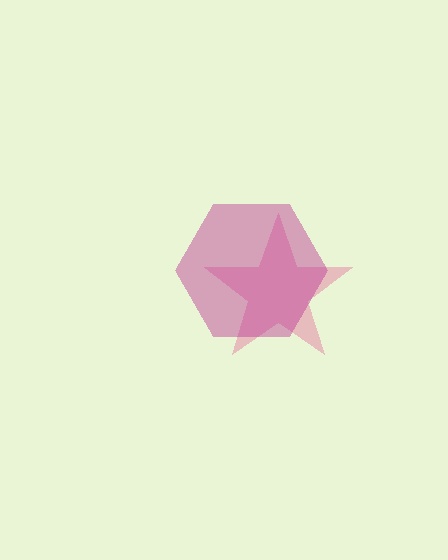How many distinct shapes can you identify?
There are 2 distinct shapes: a pink star, a magenta hexagon.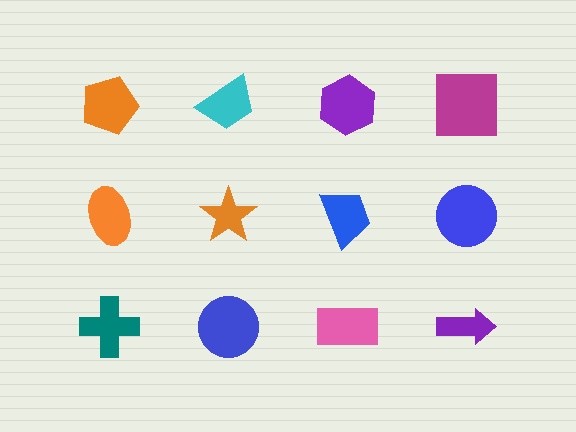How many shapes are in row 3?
4 shapes.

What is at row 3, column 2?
A blue circle.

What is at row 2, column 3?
A blue trapezoid.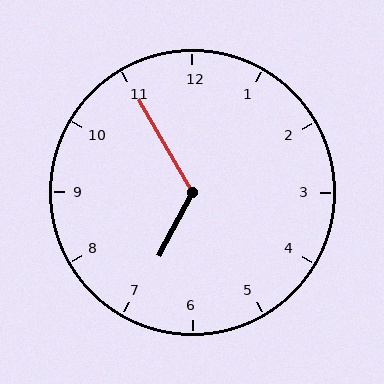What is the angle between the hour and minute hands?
Approximately 122 degrees.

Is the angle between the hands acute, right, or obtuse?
It is obtuse.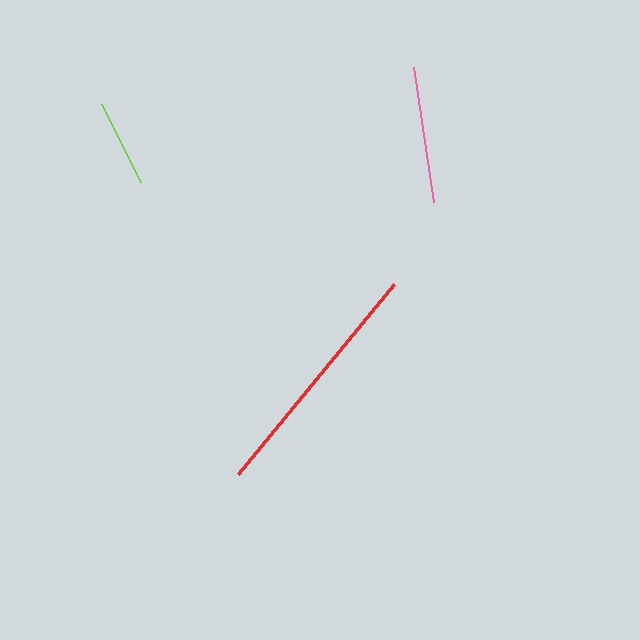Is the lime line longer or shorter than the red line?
The red line is longer than the lime line.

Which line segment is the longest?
The red line is the longest at approximately 245 pixels.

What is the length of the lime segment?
The lime segment is approximately 87 pixels long.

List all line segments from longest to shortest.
From longest to shortest: red, pink, lime.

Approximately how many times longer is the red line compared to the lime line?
The red line is approximately 2.8 times the length of the lime line.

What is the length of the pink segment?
The pink segment is approximately 136 pixels long.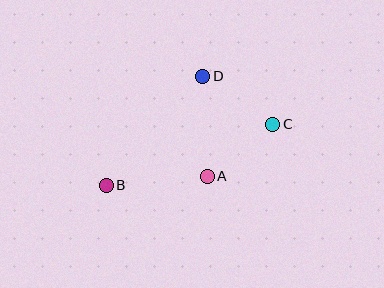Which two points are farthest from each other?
Points B and C are farthest from each other.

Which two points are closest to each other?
Points A and C are closest to each other.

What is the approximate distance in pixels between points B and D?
The distance between B and D is approximately 146 pixels.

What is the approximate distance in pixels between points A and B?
The distance between A and B is approximately 101 pixels.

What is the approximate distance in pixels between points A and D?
The distance between A and D is approximately 100 pixels.